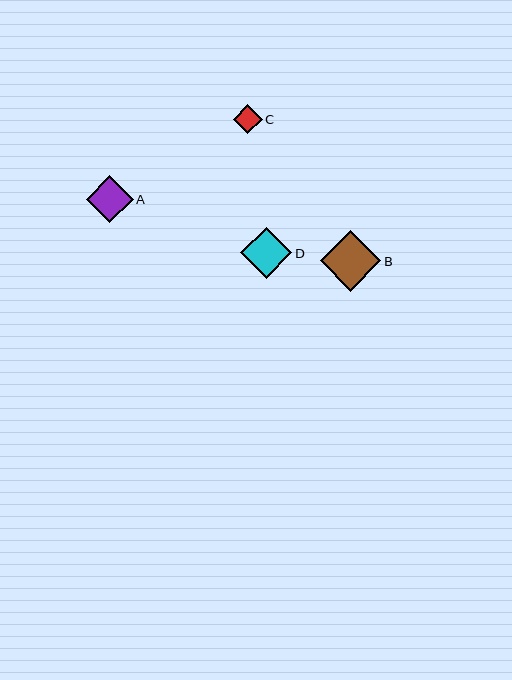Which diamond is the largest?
Diamond B is the largest with a size of approximately 61 pixels.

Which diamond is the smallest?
Diamond C is the smallest with a size of approximately 29 pixels.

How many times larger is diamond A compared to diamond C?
Diamond A is approximately 1.6 times the size of diamond C.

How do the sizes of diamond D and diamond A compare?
Diamond D and diamond A are approximately the same size.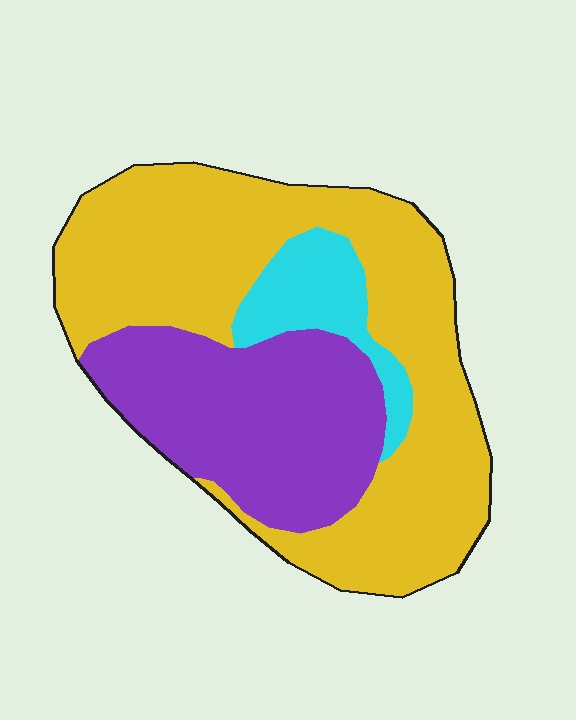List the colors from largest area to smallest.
From largest to smallest: yellow, purple, cyan.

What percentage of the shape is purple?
Purple takes up about one third (1/3) of the shape.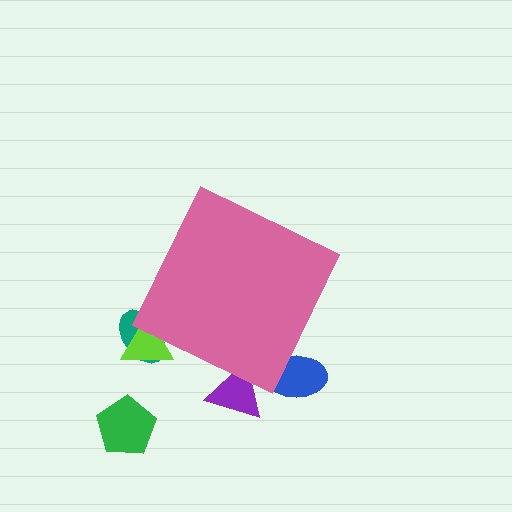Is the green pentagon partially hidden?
No, the green pentagon is fully visible.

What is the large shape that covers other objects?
A pink diamond.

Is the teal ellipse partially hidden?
Yes, the teal ellipse is partially hidden behind the pink diamond.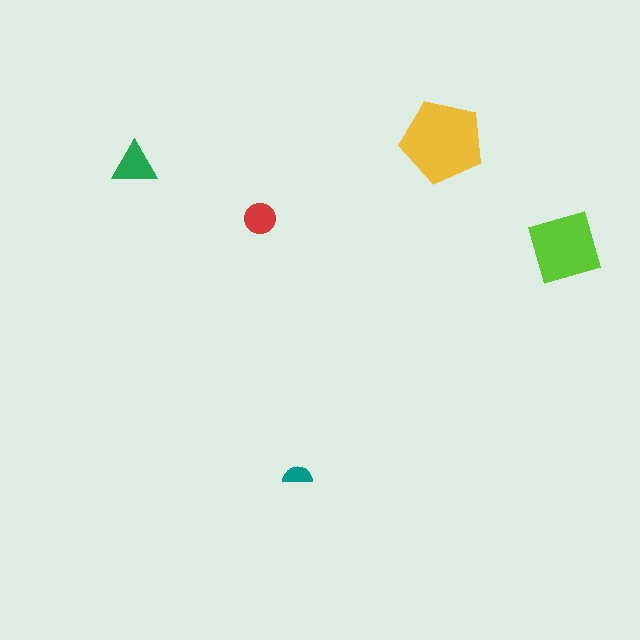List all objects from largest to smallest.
The yellow pentagon, the lime square, the green triangle, the red circle, the teal semicircle.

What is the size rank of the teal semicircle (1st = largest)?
5th.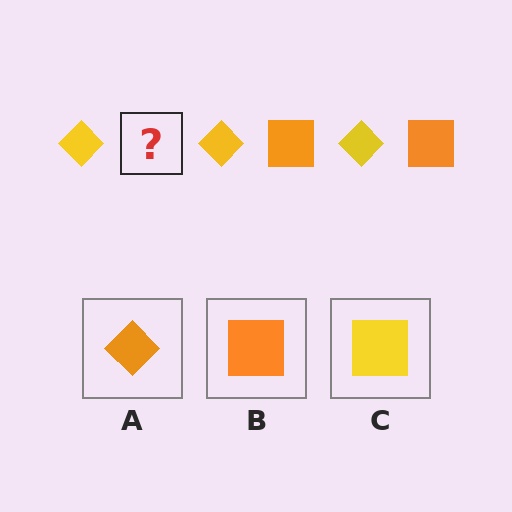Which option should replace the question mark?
Option B.